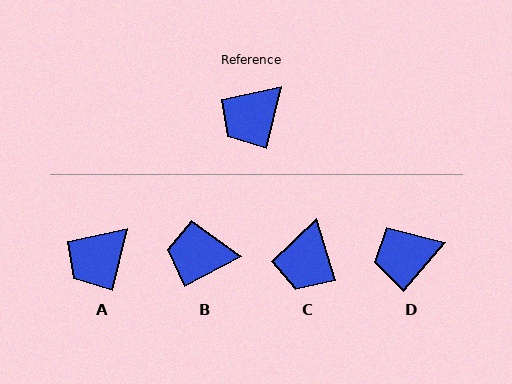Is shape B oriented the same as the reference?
No, it is off by about 48 degrees.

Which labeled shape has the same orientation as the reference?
A.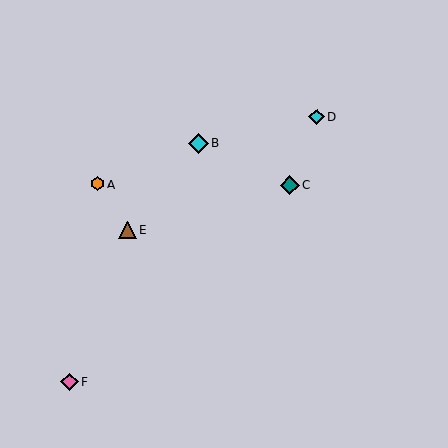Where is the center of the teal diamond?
The center of the teal diamond is at (290, 186).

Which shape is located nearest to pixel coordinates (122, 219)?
The brown triangle (labeled E) at (127, 230) is nearest to that location.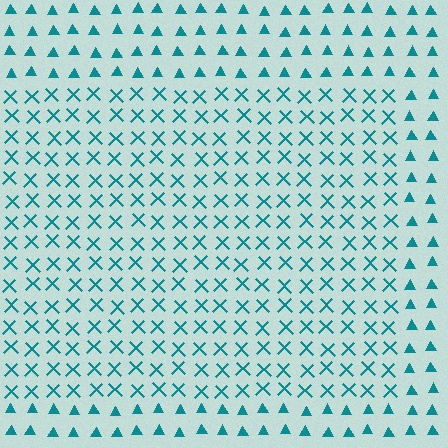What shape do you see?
I see a rectangle.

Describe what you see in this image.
The image is filled with small teal elements arranged in a uniform grid. A rectangle-shaped region contains X marks, while the surrounding area contains triangles. The boundary is defined purely by the change in element shape.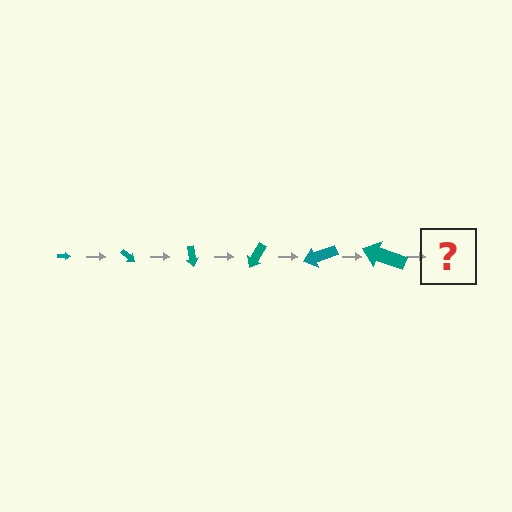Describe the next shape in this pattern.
It should be an arrow, larger than the previous one and rotated 240 degrees from the start.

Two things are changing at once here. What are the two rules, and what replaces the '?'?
The two rules are that the arrow grows larger each step and it rotates 40 degrees each step. The '?' should be an arrow, larger than the previous one and rotated 240 degrees from the start.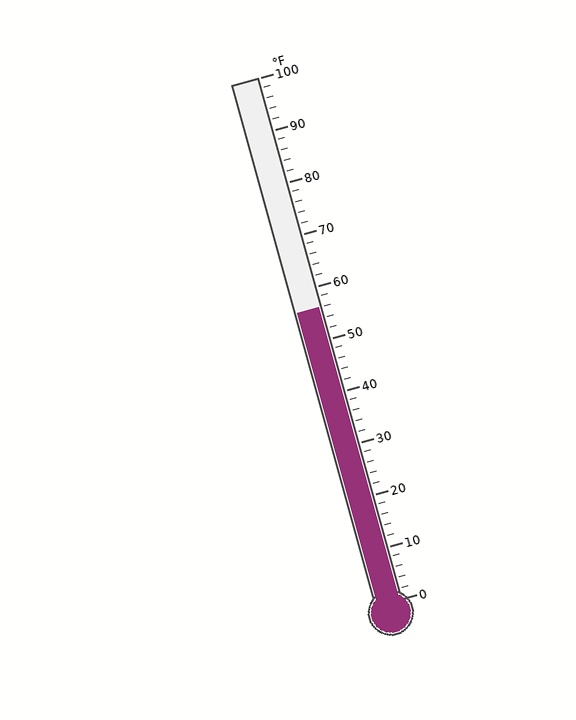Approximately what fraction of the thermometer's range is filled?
The thermometer is filled to approximately 55% of its range.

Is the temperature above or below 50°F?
The temperature is above 50°F.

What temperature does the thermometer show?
The thermometer shows approximately 56°F.